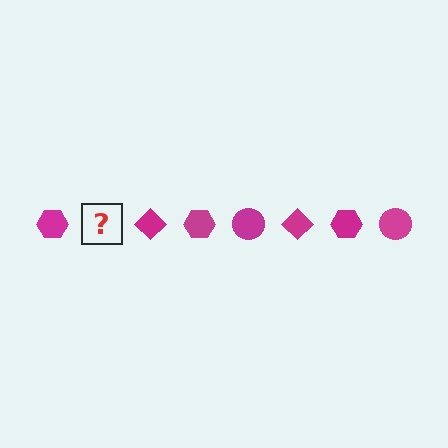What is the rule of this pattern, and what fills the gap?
The rule is that the pattern cycles through hexagon, circle, diamond shapes in magenta. The gap should be filled with a magenta circle.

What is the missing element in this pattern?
The missing element is a magenta circle.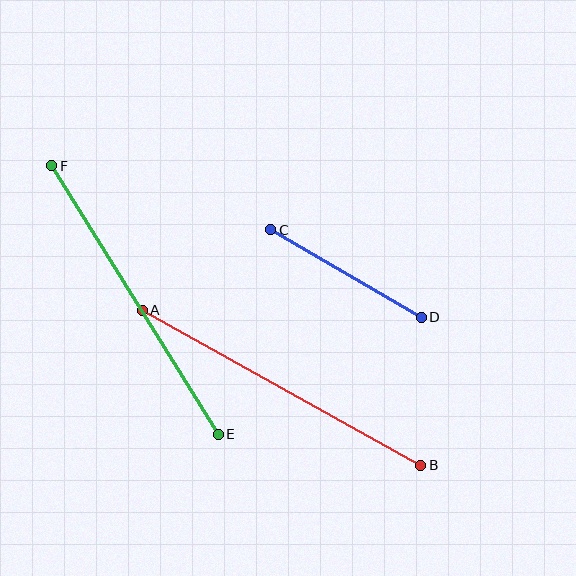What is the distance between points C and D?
The distance is approximately 174 pixels.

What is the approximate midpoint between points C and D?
The midpoint is at approximately (346, 273) pixels.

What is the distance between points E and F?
The distance is approximately 316 pixels.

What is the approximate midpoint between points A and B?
The midpoint is at approximately (281, 388) pixels.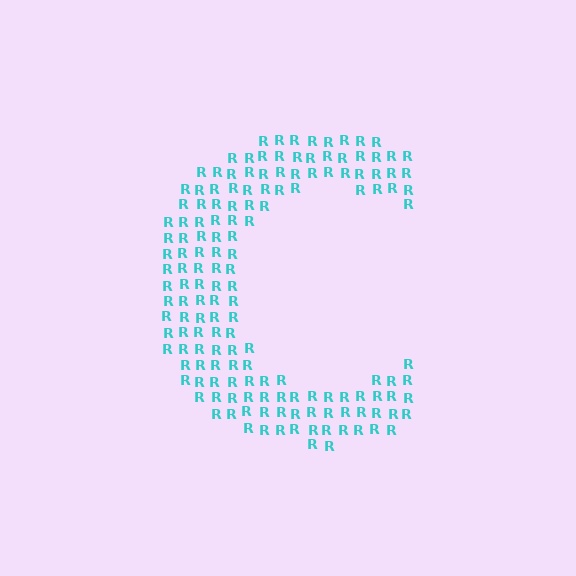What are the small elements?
The small elements are letter R's.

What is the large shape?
The large shape is the letter C.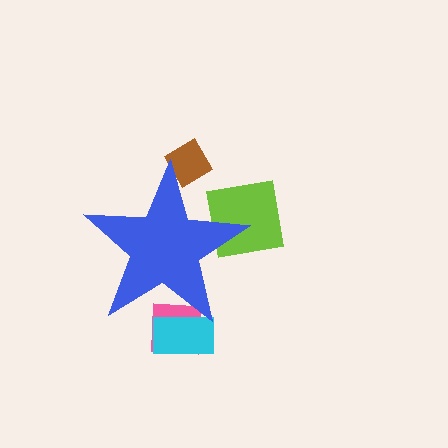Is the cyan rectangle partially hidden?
Yes, the cyan rectangle is partially hidden behind the blue star.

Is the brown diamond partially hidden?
Yes, the brown diamond is partially hidden behind the blue star.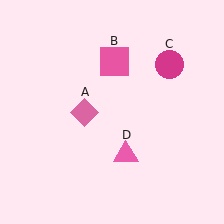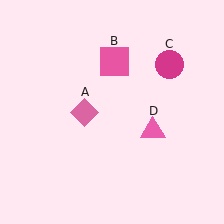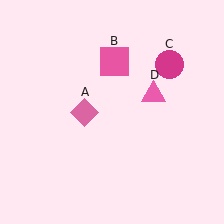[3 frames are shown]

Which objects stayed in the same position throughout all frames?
Pink diamond (object A) and pink square (object B) and magenta circle (object C) remained stationary.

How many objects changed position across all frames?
1 object changed position: pink triangle (object D).